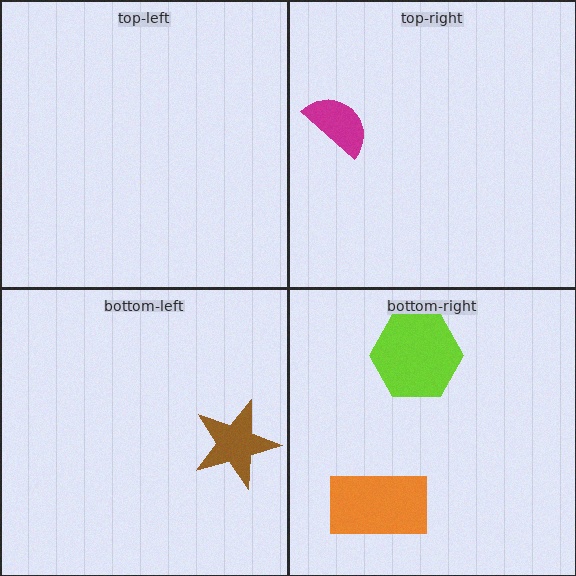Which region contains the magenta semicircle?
The top-right region.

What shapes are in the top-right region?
The magenta semicircle.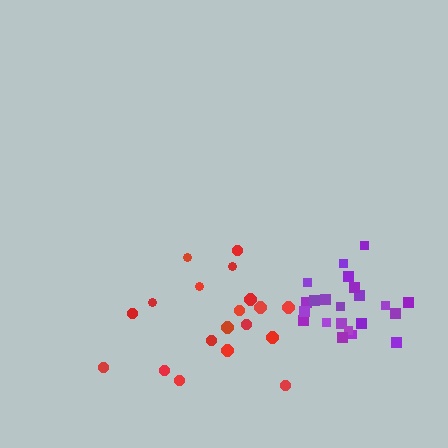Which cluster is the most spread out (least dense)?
Red.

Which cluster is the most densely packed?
Purple.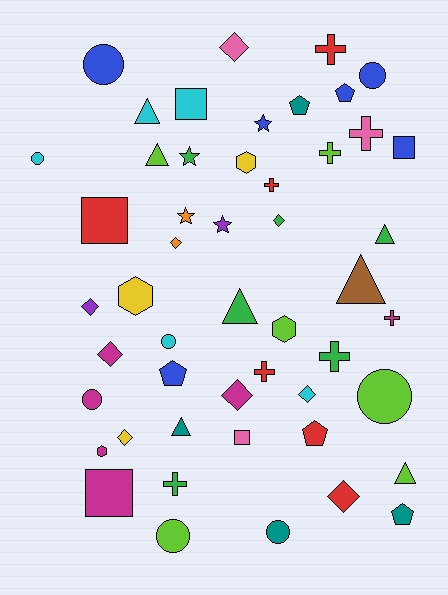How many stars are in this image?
There are 4 stars.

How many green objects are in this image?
There are 6 green objects.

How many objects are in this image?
There are 50 objects.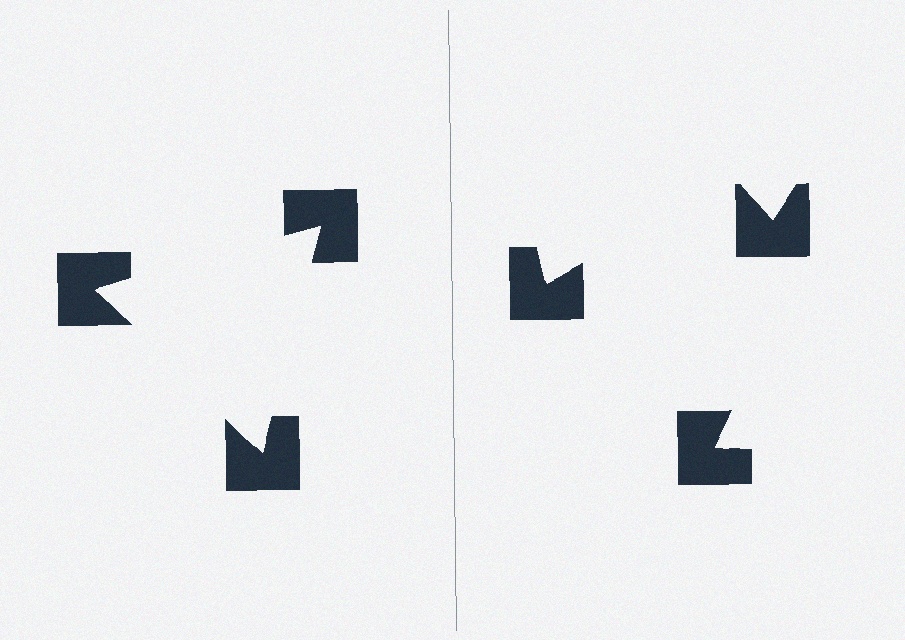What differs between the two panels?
The notched squares are positioned identically on both sides; only the wedge orientations differ. On the left they align to a triangle; on the right they are misaligned.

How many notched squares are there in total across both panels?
6 — 3 on each side.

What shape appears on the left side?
An illusory triangle.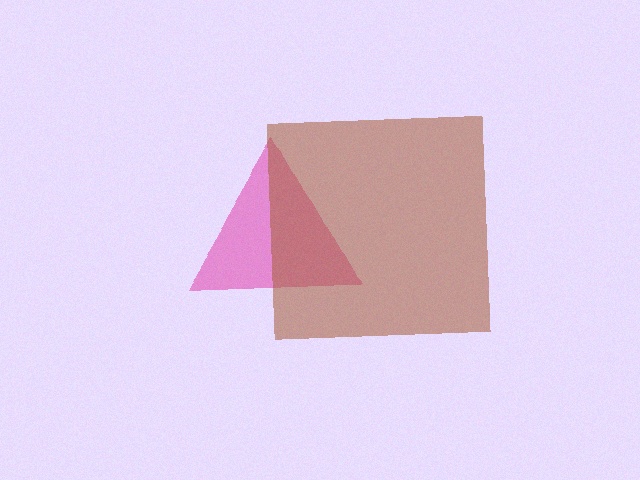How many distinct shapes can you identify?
There are 2 distinct shapes: a pink triangle, a brown square.